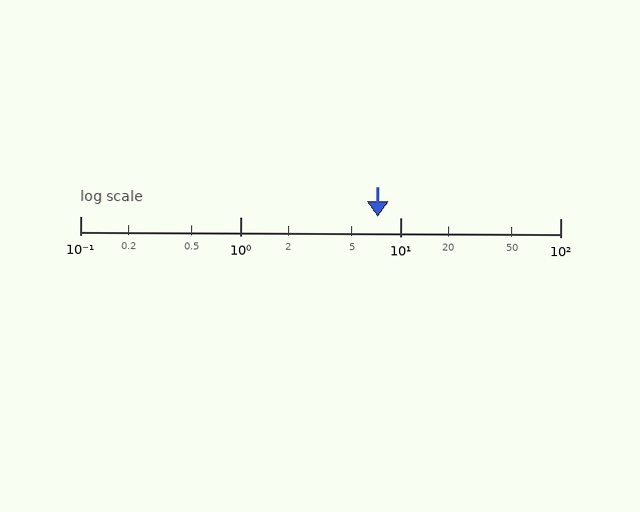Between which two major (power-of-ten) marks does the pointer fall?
The pointer is between 1 and 10.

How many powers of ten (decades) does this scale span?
The scale spans 3 decades, from 0.1 to 100.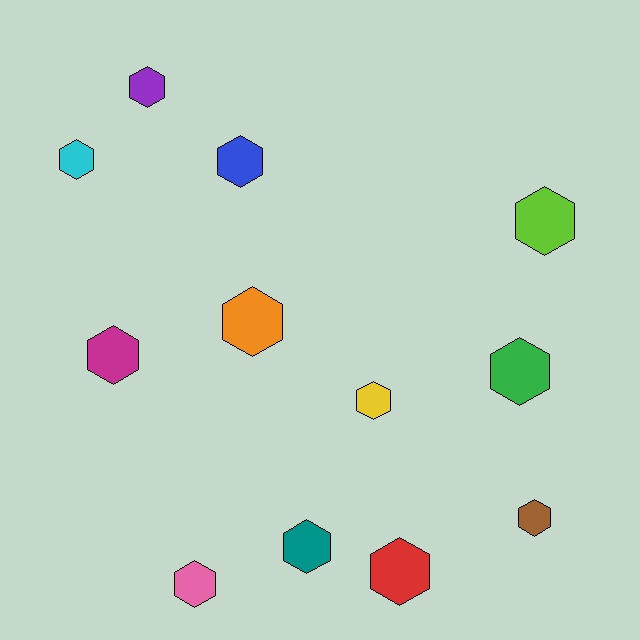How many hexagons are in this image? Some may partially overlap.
There are 12 hexagons.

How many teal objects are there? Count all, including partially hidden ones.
There is 1 teal object.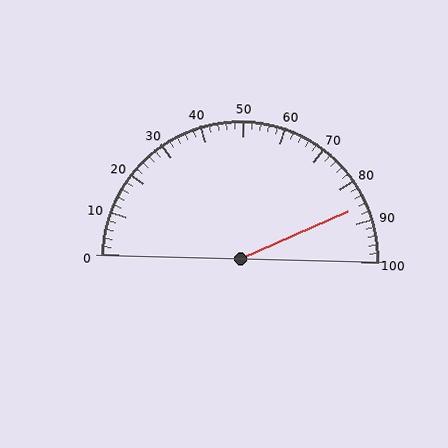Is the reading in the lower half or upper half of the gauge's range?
The reading is in the upper half of the range (0 to 100).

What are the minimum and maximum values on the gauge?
The gauge ranges from 0 to 100.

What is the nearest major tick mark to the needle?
The nearest major tick mark is 90.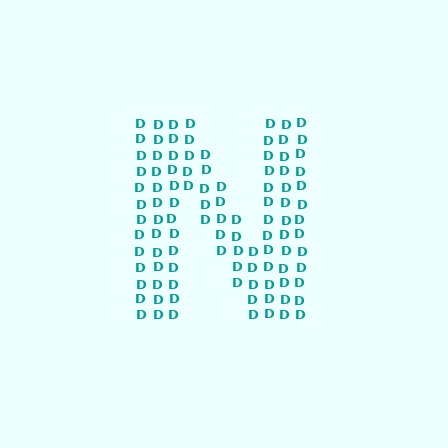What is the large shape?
The large shape is the letter N.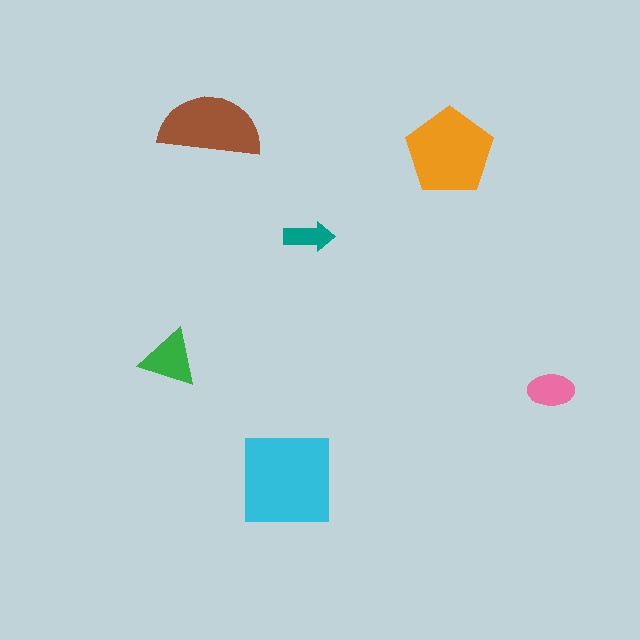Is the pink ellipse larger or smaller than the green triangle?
Smaller.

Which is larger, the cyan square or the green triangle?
The cyan square.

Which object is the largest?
The cyan square.